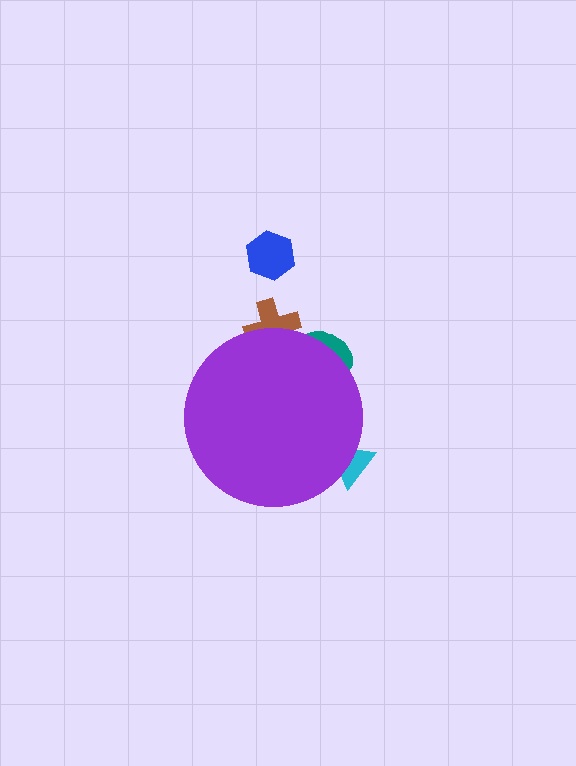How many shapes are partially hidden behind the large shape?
3 shapes are partially hidden.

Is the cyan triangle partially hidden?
Yes, the cyan triangle is partially hidden behind the purple circle.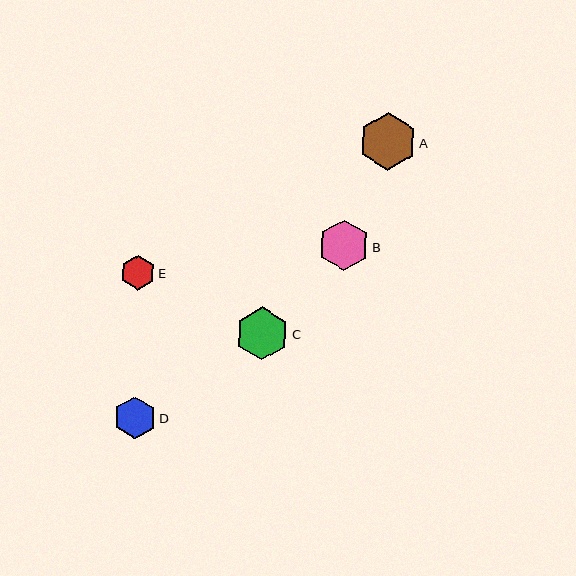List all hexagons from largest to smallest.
From largest to smallest: A, C, B, D, E.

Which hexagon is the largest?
Hexagon A is the largest with a size of approximately 57 pixels.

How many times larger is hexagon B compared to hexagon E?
Hexagon B is approximately 1.4 times the size of hexagon E.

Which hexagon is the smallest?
Hexagon E is the smallest with a size of approximately 35 pixels.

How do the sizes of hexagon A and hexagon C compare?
Hexagon A and hexagon C are approximately the same size.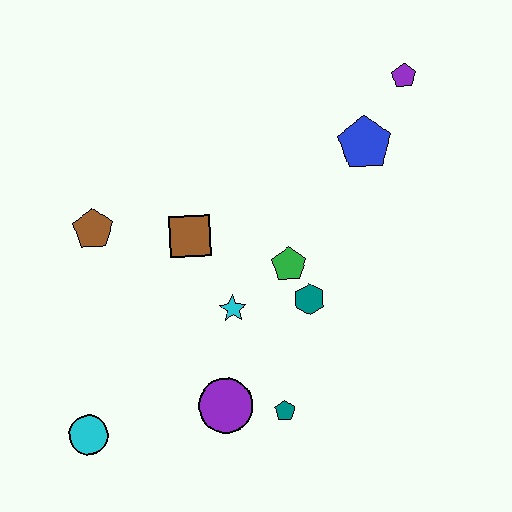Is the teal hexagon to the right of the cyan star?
Yes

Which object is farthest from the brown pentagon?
The purple pentagon is farthest from the brown pentagon.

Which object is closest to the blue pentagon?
The purple pentagon is closest to the blue pentagon.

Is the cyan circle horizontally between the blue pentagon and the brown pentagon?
No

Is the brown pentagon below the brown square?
No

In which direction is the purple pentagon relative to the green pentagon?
The purple pentagon is above the green pentagon.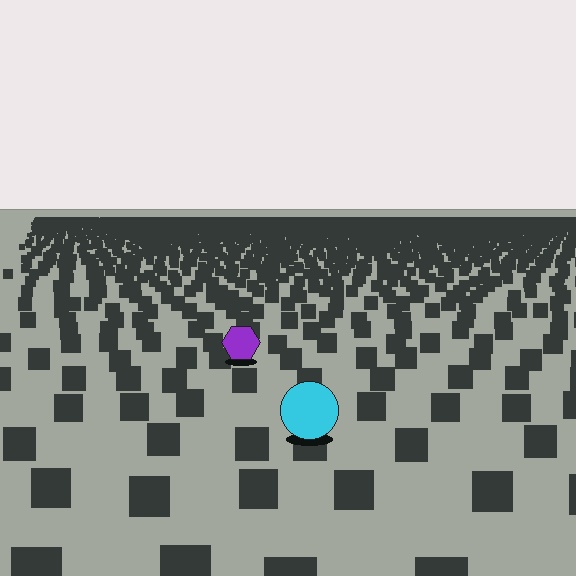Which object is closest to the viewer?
The cyan circle is closest. The texture marks near it are larger and more spread out.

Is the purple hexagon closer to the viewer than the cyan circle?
No. The cyan circle is closer — you can tell from the texture gradient: the ground texture is coarser near it.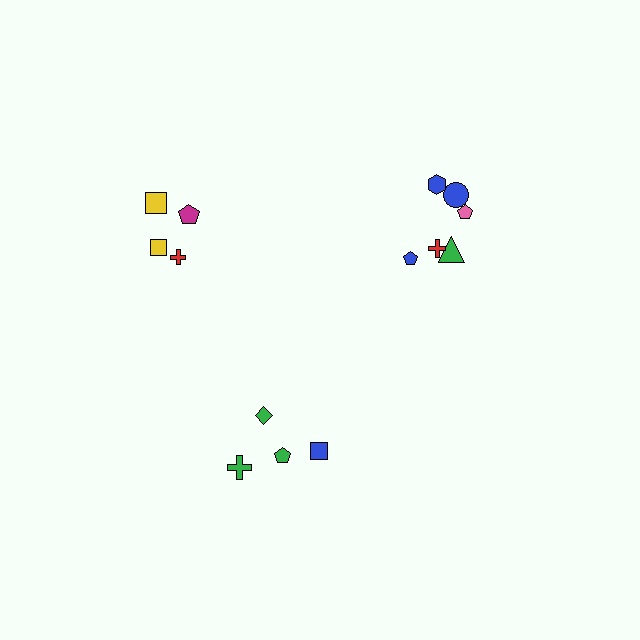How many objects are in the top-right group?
There are 6 objects.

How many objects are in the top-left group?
There are 4 objects.